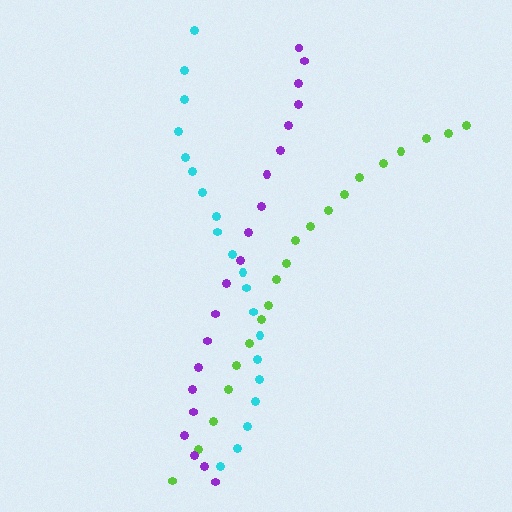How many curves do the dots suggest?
There are 3 distinct paths.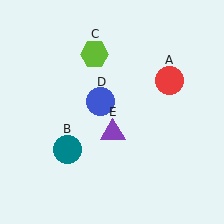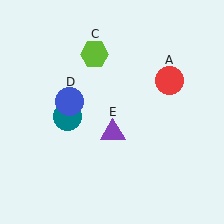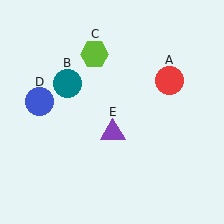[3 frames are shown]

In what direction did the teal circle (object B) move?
The teal circle (object B) moved up.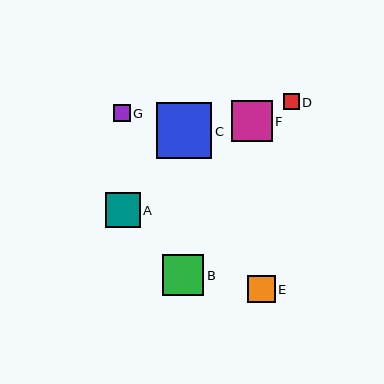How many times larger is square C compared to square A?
Square C is approximately 1.6 times the size of square A.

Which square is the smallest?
Square D is the smallest with a size of approximately 16 pixels.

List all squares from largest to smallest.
From largest to smallest: C, B, F, A, E, G, D.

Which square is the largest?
Square C is the largest with a size of approximately 55 pixels.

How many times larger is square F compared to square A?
Square F is approximately 1.2 times the size of square A.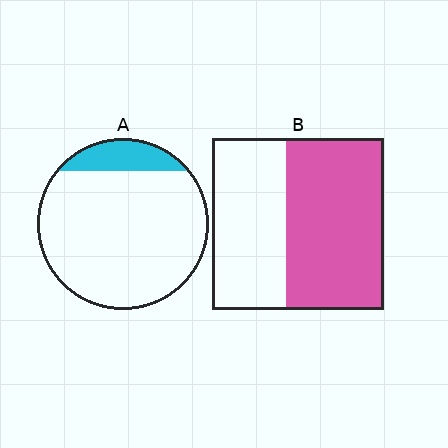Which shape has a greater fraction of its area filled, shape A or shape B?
Shape B.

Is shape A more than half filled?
No.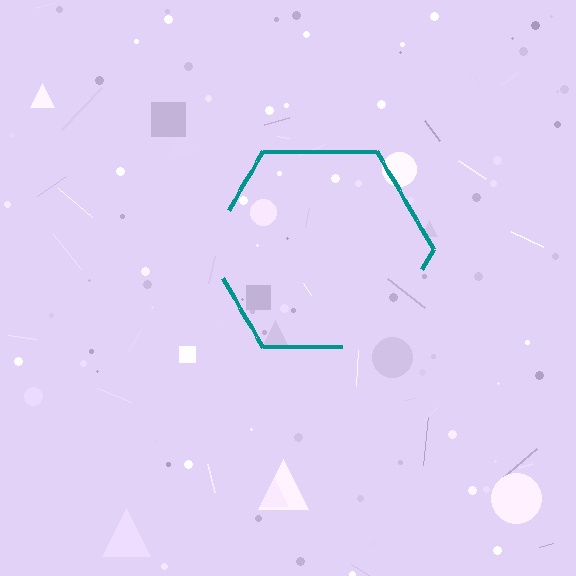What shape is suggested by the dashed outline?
The dashed outline suggests a hexagon.